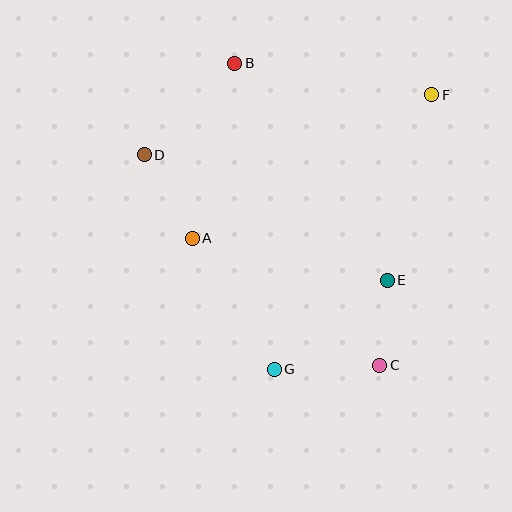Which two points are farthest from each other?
Points B and C are farthest from each other.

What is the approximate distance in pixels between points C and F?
The distance between C and F is approximately 275 pixels.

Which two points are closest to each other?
Points C and E are closest to each other.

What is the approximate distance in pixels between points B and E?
The distance between B and E is approximately 265 pixels.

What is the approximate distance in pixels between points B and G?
The distance between B and G is approximately 309 pixels.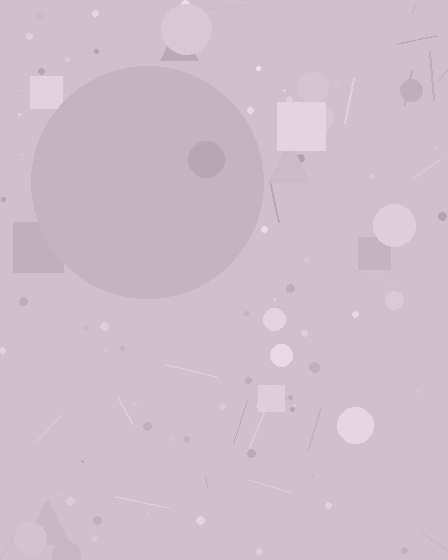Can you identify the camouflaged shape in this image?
The camouflaged shape is a circle.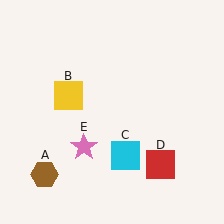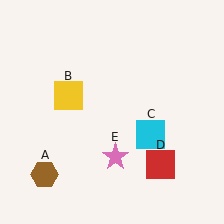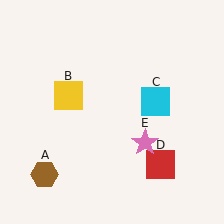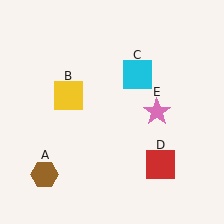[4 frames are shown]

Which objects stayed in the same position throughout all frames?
Brown hexagon (object A) and yellow square (object B) and red square (object D) remained stationary.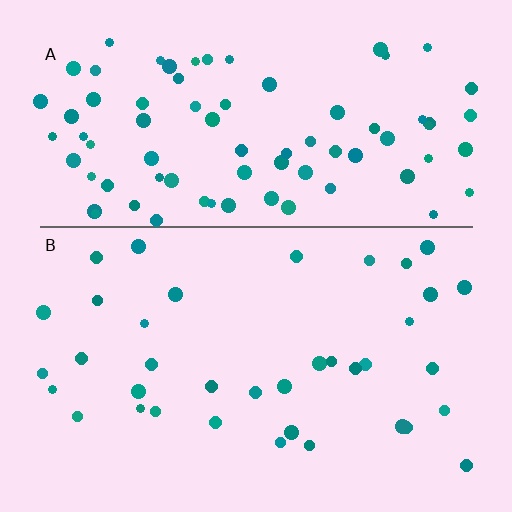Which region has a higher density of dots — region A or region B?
A (the top).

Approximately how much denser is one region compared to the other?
Approximately 2.2× — region A over region B.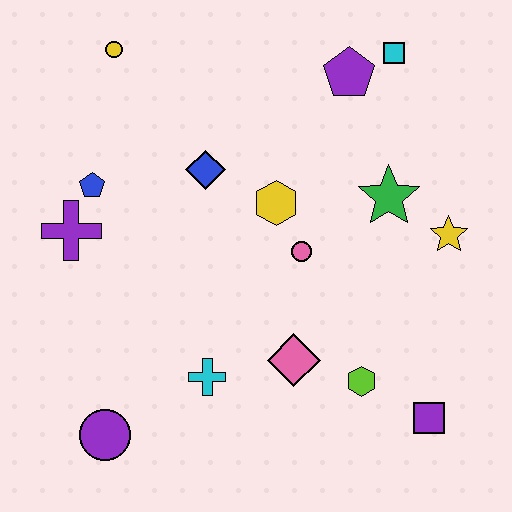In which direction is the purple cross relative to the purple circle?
The purple cross is above the purple circle.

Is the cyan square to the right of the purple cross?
Yes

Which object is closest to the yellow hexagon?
The pink circle is closest to the yellow hexagon.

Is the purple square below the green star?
Yes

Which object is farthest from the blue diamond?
The purple square is farthest from the blue diamond.